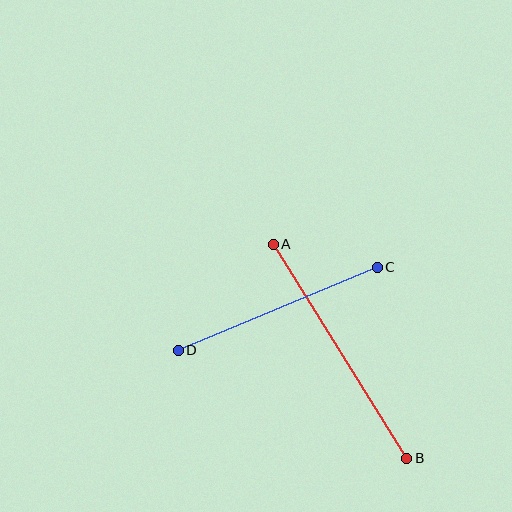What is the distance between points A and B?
The distance is approximately 252 pixels.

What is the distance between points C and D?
The distance is approximately 216 pixels.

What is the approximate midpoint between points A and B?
The midpoint is at approximately (340, 351) pixels.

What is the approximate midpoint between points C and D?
The midpoint is at approximately (278, 309) pixels.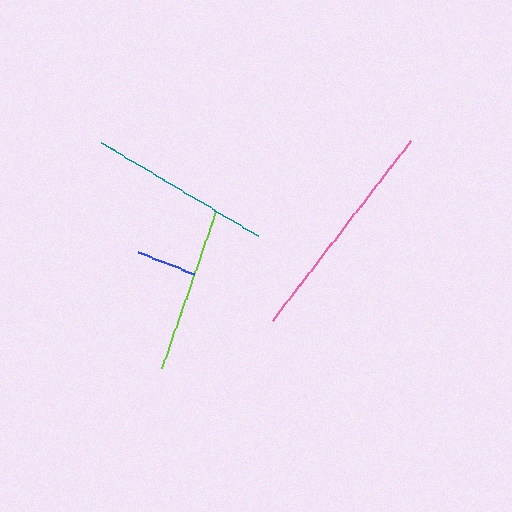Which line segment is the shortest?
The blue line is the shortest at approximately 61 pixels.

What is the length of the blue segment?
The blue segment is approximately 61 pixels long.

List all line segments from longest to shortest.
From longest to shortest: pink, teal, lime, blue.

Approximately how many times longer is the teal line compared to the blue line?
The teal line is approximately 3.0 times the length of the blue line.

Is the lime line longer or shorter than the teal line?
The teal line is longer than the lime line.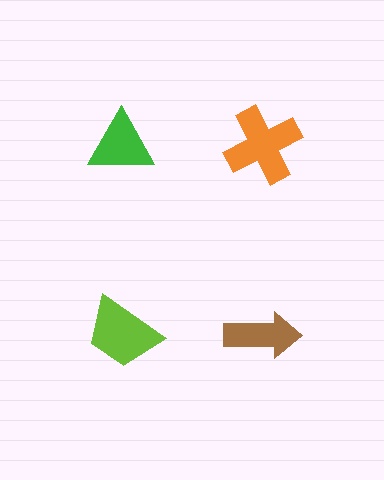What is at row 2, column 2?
A brown arrow.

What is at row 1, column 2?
An orange cross.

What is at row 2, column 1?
A lime trapezoid.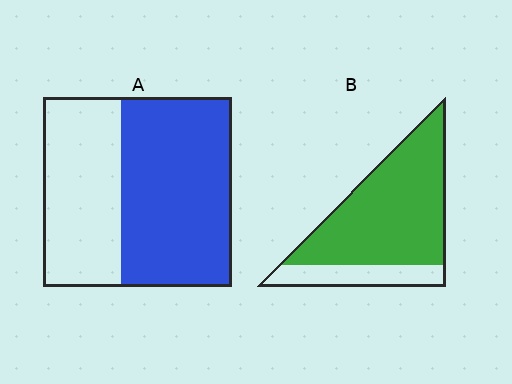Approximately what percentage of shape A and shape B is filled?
A is approximately 60% and B is approximately 80%.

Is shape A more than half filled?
Yes.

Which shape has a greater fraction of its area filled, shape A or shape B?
Shape B.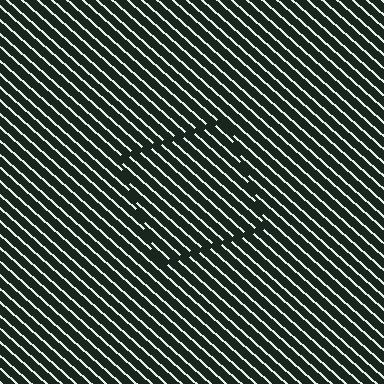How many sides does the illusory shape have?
4 sides — the line-ends trace a square.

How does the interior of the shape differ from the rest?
The interior of the shape contains the same grating, shifted by half a period — the contour is defined by the phase discontinuity where line-ends from the inner and outer gratings abut.